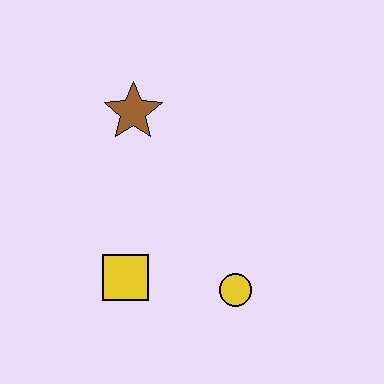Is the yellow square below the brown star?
Yes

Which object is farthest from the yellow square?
The brown star is farthest from the yellow square.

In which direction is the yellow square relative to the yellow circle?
The yellow square is to the left of the yellow circle.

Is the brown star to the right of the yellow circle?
No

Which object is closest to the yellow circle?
The yellow square is closest to the yellow circle.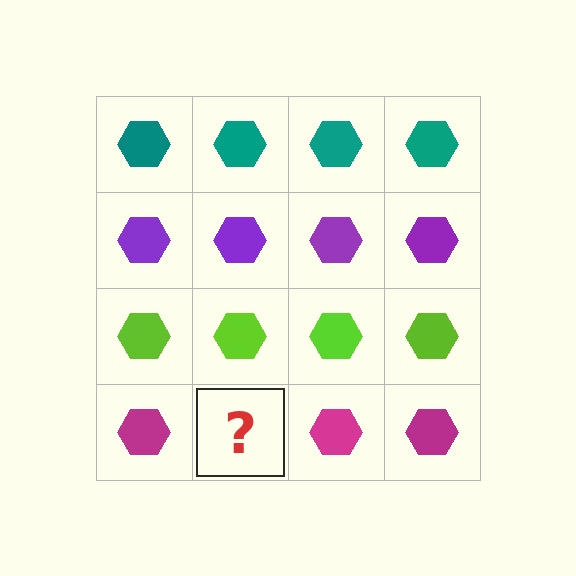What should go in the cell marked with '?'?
The missing cell should contain a magenta hexagon.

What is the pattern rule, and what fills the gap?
The rule is that each row has a consistent color. The gap should be filled with a magenta hexagon.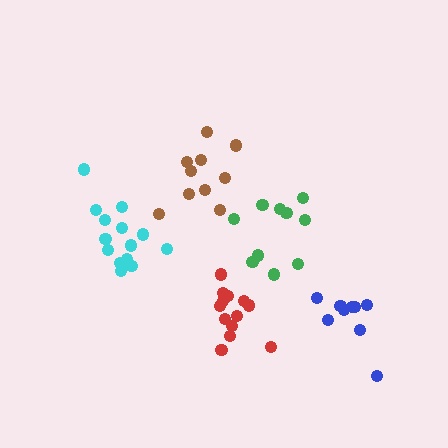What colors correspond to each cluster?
The clusters are colored: blue, brown, red, green, cyan.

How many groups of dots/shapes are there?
There are 5 groups.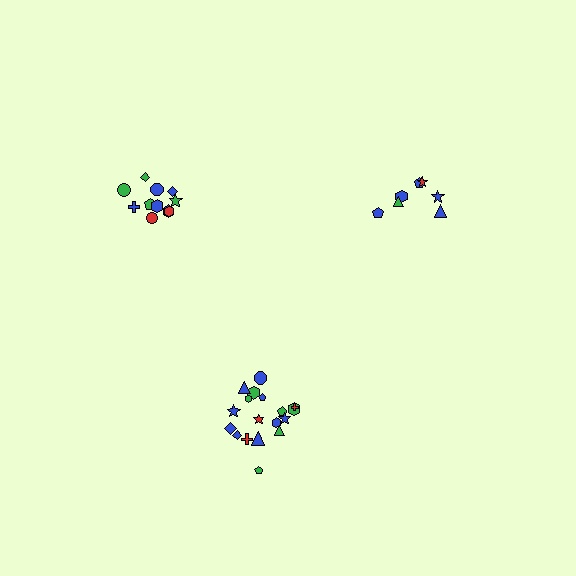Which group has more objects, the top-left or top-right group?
The top-left group.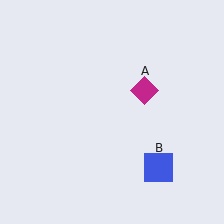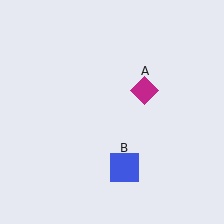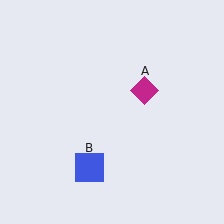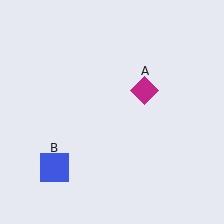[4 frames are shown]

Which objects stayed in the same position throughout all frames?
Magenta diamond (object A) remained stationary.